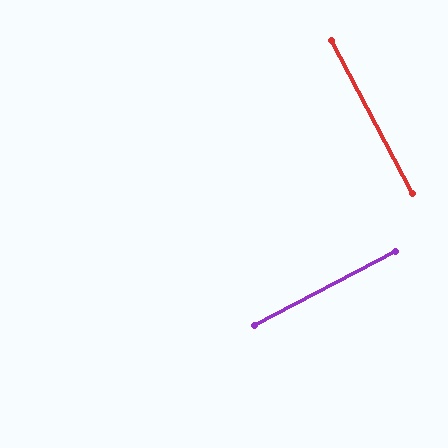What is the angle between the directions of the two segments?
Approximately 90 degrees.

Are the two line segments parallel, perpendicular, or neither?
Perpendicular — they meet at approximately 90°.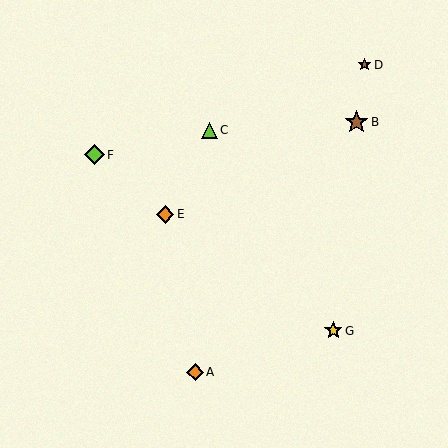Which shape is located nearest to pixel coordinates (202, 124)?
The lime triangle (labeled C) at (209, 130) is nearest to that location.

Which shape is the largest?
The brown star (labeled B) is the largest.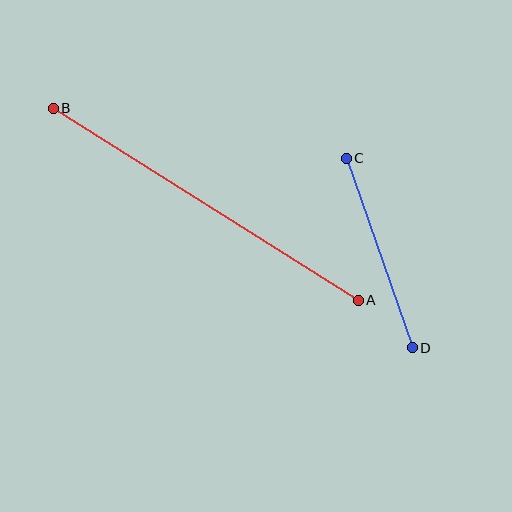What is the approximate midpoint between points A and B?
The midpoint is at approximately (206, 204) pixels.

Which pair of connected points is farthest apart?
Points A and B are farthest apart.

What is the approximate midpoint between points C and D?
The midpoint is at approximately (379, 253) pixels.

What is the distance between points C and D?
The distance is approximately 201 pixels.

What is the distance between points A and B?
The distance is approximately 361 pixels.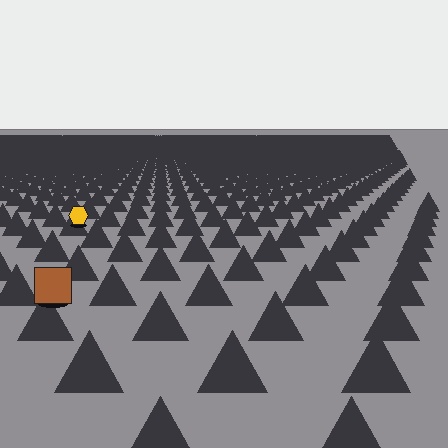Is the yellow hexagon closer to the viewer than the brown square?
No. The brown square is closer — you can tell from the texture gradient: the ground texture is coarser near it.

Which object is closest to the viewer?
The brown square is closest. The texture marks near it are larger and more spread out.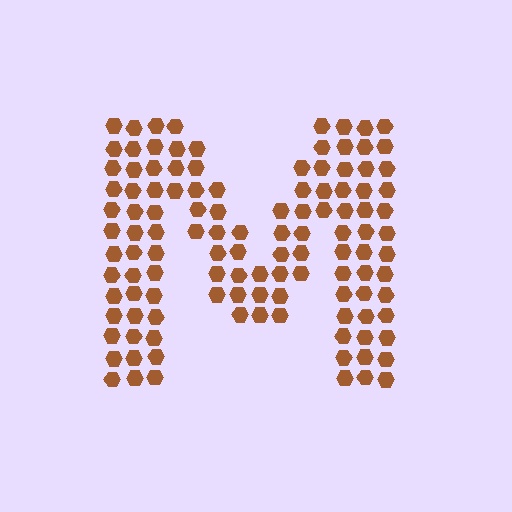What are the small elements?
The small elements are hexagons.